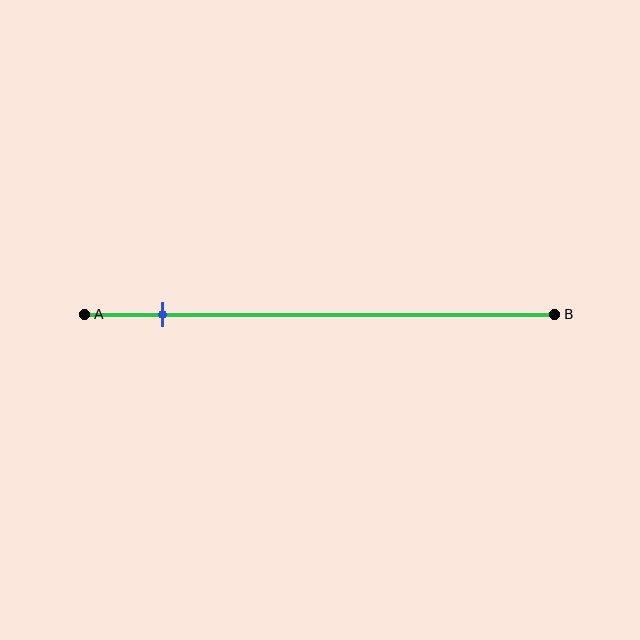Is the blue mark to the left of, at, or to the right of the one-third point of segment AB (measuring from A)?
The blue mark is to the left of the one-third point of segment AB.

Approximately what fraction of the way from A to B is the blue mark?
The blue mark is approximately 15% of the way from A to B.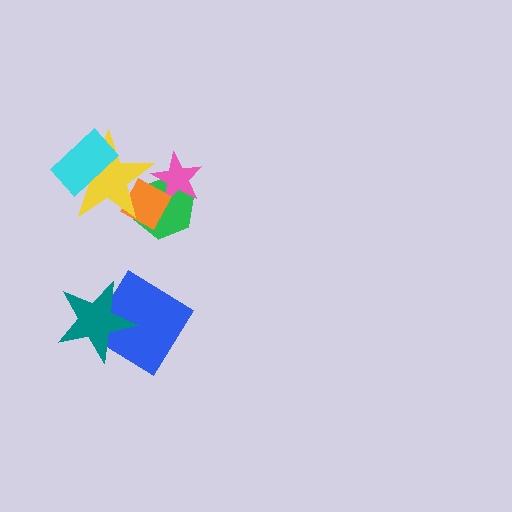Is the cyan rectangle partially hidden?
No, no other shape covers it.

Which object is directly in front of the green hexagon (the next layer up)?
The pink star is directly in front of the green hexagon.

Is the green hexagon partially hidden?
Yes, it is partially covered by another shape.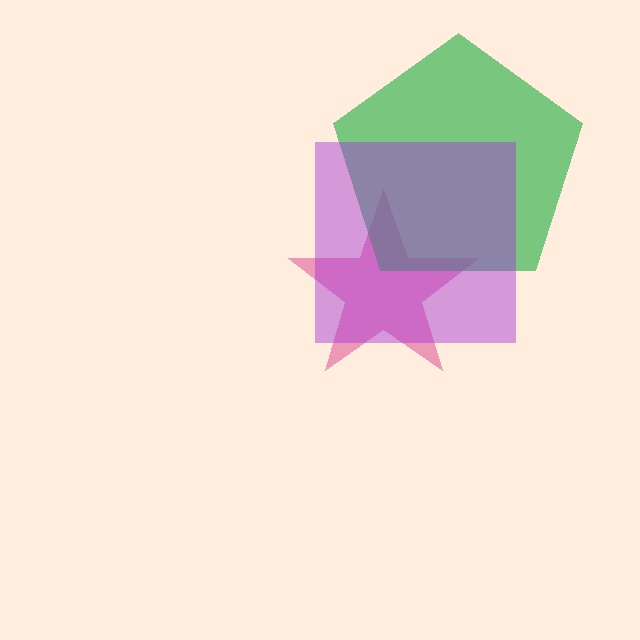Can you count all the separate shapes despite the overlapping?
Yes, there are 3 separate shapes.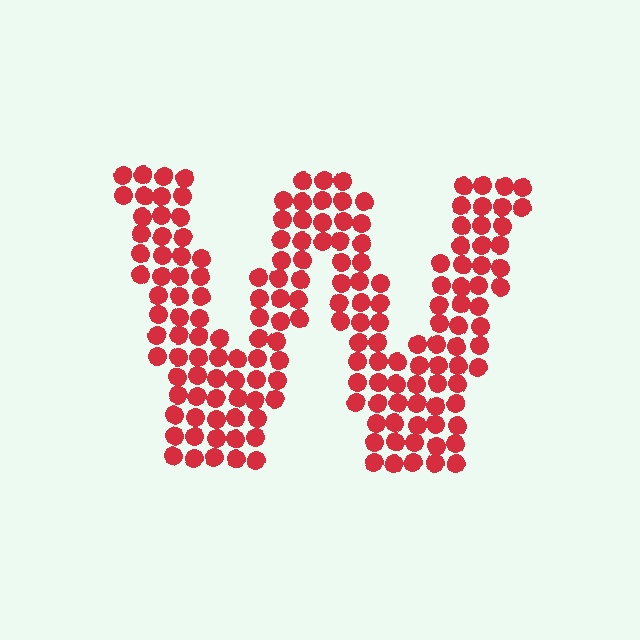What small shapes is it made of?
It is made of small circles.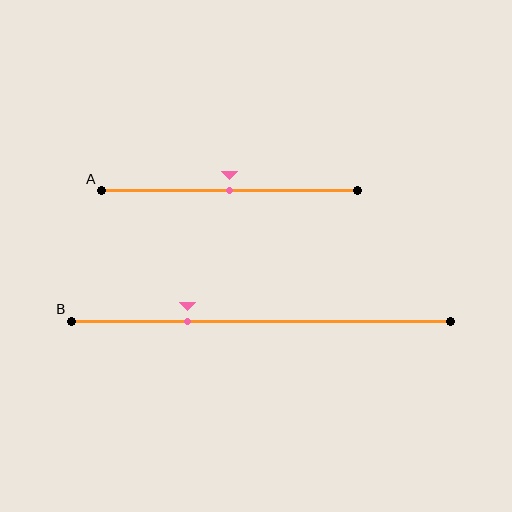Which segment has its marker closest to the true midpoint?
Segment A has its marker closest to the true midpoint.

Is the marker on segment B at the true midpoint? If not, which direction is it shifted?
No, the marker on segment B is shifted to the left by about 19% of the segment length.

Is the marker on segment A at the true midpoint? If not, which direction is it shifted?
Yes, the marker on segment A is at the true midpoint.